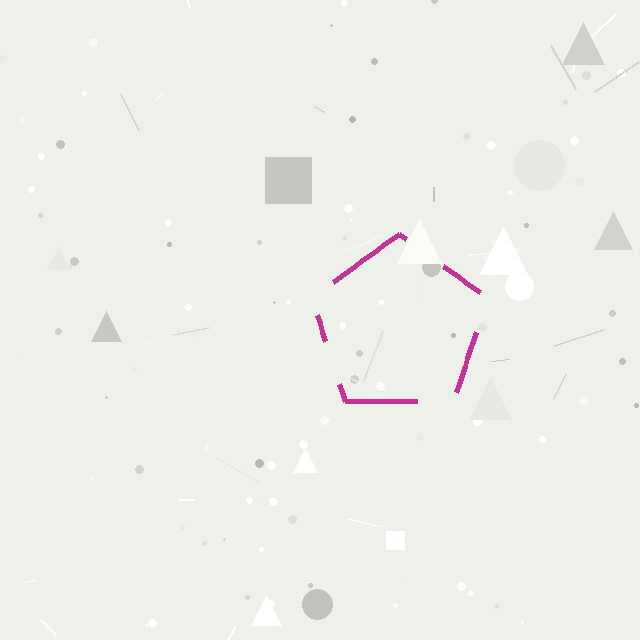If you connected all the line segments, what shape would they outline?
They would outline a pentagon.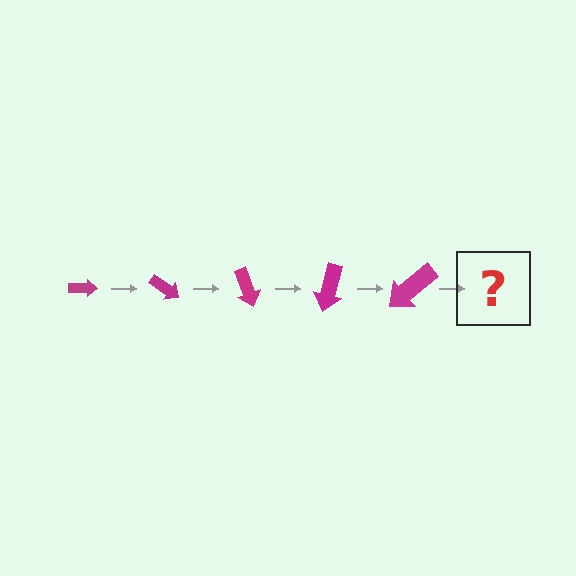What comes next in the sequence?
The next element should be an arrow, larger than the previous one and rotated 175 degrees from the start.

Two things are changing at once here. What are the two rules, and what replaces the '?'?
The two rules are that the arrow grows larger each step and it rotates 35 degrees each step. The '?' should be an arrow, larger than the previous one and rotated 175 degrees from the start.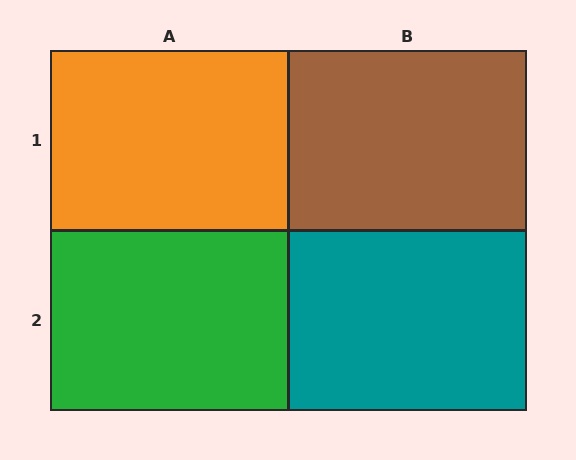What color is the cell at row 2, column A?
Green.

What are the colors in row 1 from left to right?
Orange, brown.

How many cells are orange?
1 cell is orange.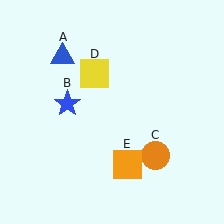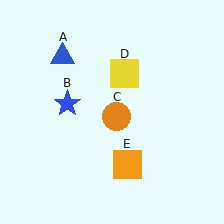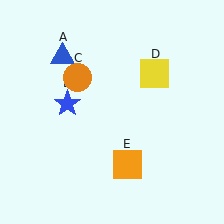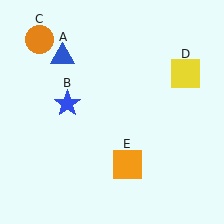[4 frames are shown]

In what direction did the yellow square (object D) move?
The yellow square (object D) moved right.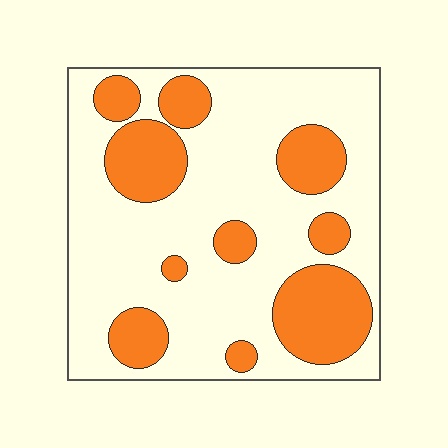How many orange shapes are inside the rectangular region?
10.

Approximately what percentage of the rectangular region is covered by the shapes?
Approximately 30%.